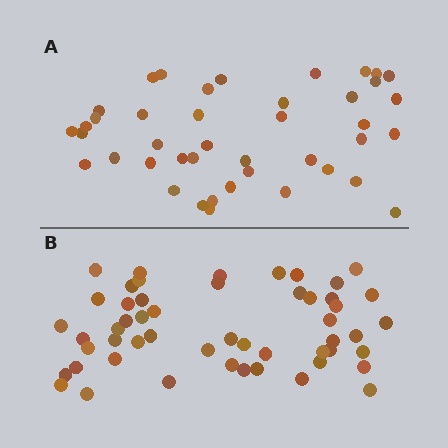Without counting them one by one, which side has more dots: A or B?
Region B (the bottom region) has more dots.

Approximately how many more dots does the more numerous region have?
Region B has roughly 10 or so more dots than region A.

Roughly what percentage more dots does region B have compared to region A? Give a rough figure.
About 25% more.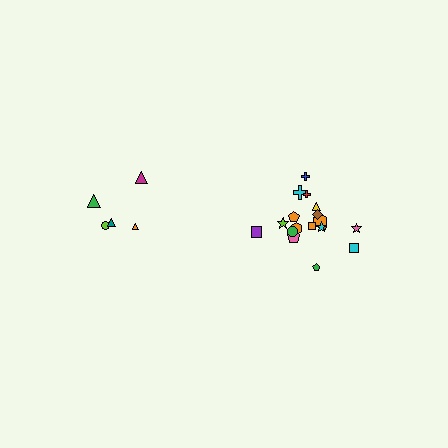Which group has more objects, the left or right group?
The right group.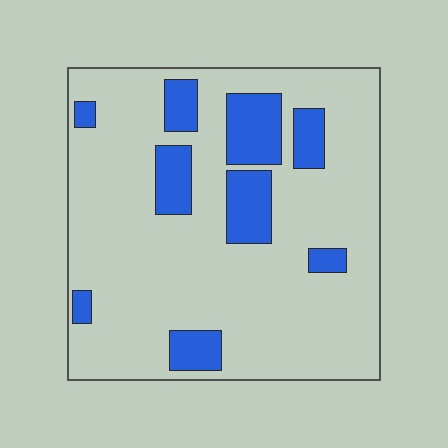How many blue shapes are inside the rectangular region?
9.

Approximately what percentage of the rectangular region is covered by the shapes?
Approximately 20%.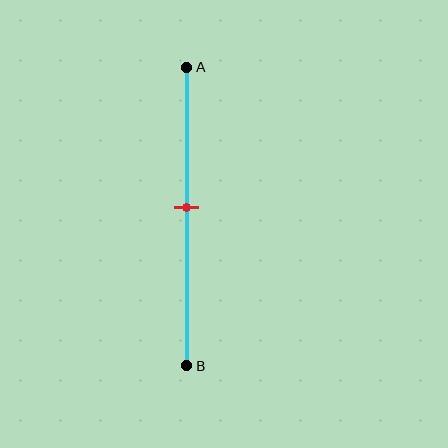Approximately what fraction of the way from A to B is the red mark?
The red mark is approximately 45% of the way from A to B.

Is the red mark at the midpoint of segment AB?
No, the mark is at about 45% from A, not at the 50% midpoint.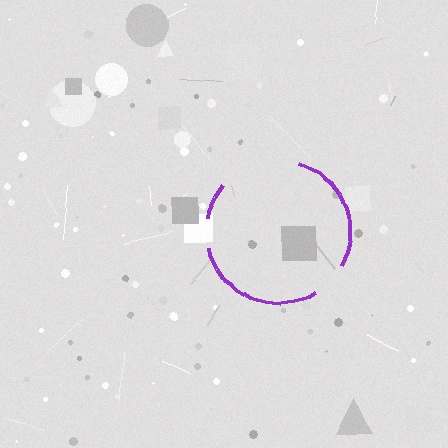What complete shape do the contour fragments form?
The contour fragments form a circle.